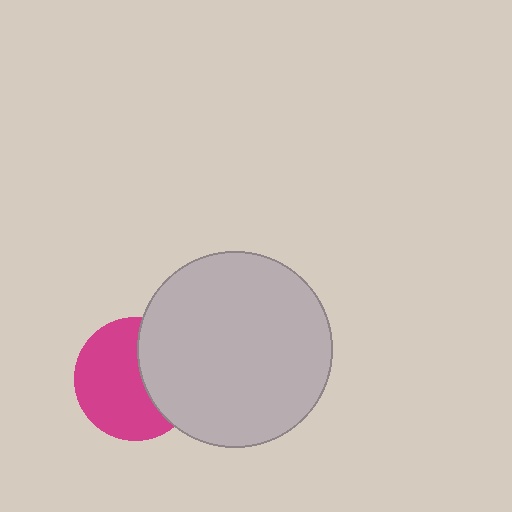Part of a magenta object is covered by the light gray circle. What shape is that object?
It is a circle.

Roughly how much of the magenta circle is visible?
About half of it is visible (roughly 62%).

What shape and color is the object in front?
The object in front is a light gray circle.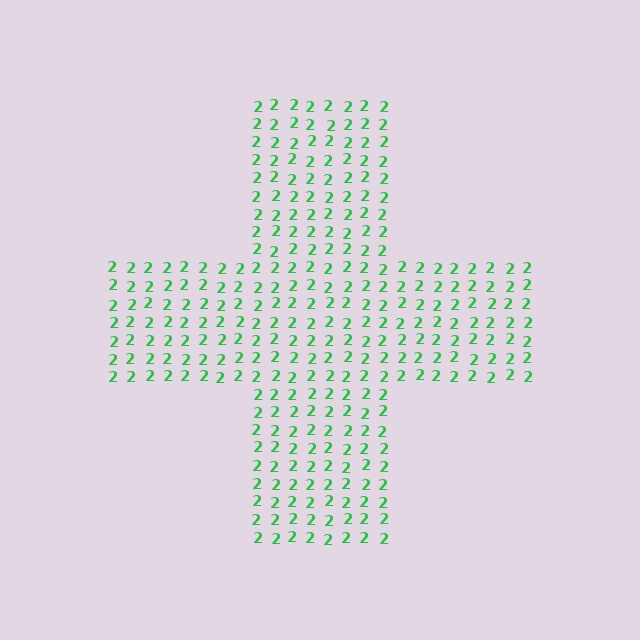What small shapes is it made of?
It is made of small digit 2's.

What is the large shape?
The large shape is a cross.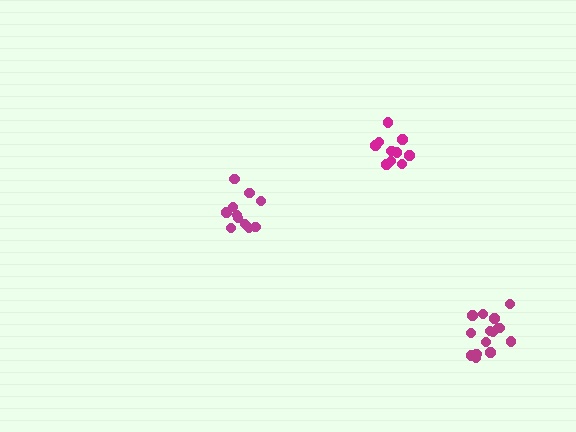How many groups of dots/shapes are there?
There are 3 groups.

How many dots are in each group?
Group 1: 11 dots, Group 2: 10 dots, Group 3: 15 dots (36 total).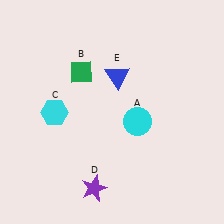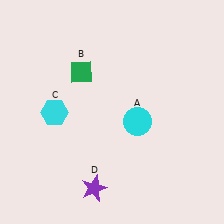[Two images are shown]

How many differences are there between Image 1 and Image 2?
There is 1 difference between the two images.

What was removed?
The blue triangle (E) was removed in Image 2.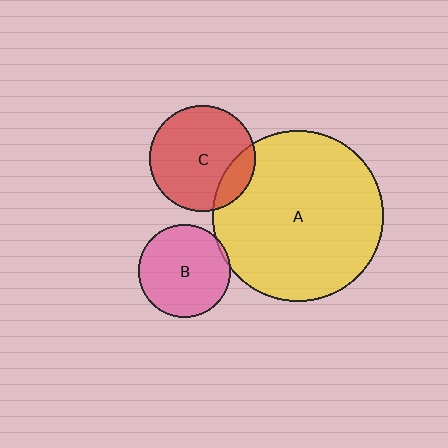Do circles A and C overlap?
Yes.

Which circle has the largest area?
Circle A (yellow).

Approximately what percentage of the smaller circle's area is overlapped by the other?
Approximately 15%.